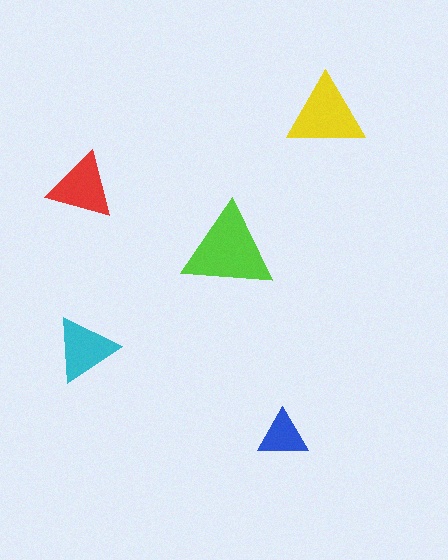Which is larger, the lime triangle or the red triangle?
The lime one.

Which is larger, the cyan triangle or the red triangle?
The red one.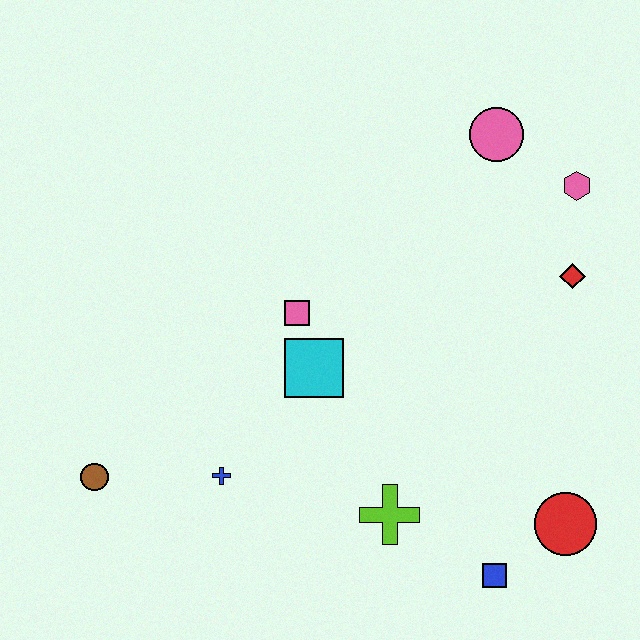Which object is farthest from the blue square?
The pink circle is farthest from the blue square.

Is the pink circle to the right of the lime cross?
Yes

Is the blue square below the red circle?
Yes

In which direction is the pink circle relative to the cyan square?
The pink circle is above the cyan square.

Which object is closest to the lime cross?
The blue square is closest to the lime cross.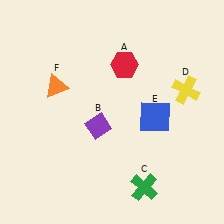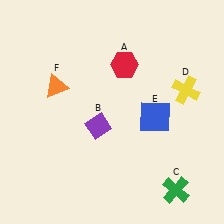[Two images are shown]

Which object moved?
The green cross (C) moved right.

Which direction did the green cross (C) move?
The green cross (C) moved right.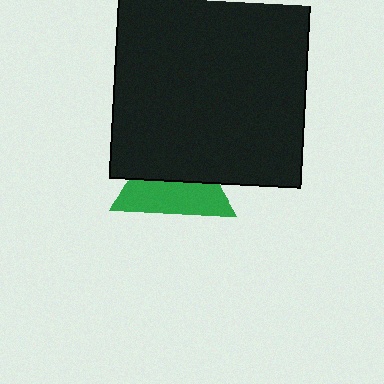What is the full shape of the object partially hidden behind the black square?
The partially hidden object is a green triangle.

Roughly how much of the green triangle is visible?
About half of it is visible (roughly 49%).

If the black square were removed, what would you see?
You would see the complete green triangle.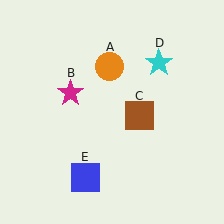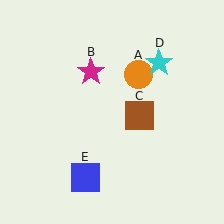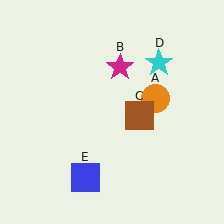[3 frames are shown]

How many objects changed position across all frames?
2 objects changed position: orange circle (object A), magenta star (object B).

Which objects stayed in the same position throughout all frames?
Brown square (object C) and cyan star (object D) and blue square (object E) remained stationary.